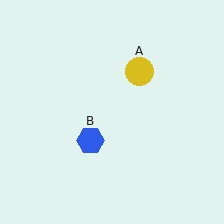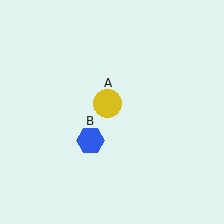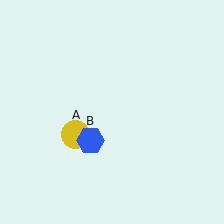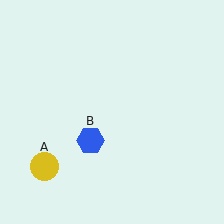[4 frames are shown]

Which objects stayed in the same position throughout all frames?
Blue hexagon (object B) remained stationary.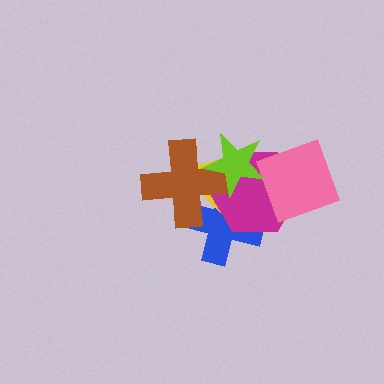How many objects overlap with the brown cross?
4 objects overlap with the brown cross.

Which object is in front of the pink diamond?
The lime star is in front of the pink diamond.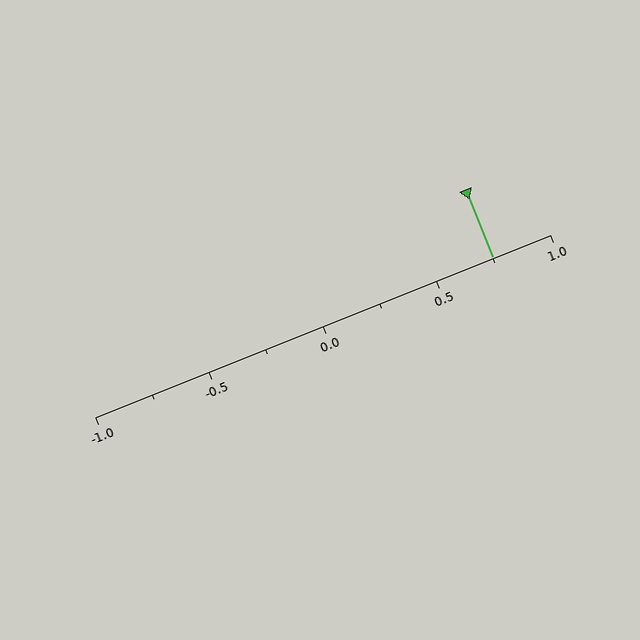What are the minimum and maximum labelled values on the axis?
The axis runs from -1.0 to 1.0.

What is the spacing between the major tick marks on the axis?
The major ticks are spaced 0.5 apart.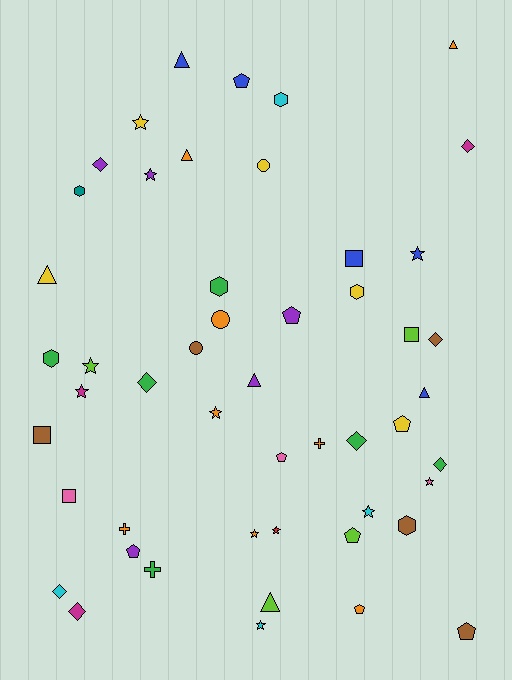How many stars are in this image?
There are 11 stars.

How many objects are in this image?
There are 50 objects.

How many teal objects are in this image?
There is 1 teal object.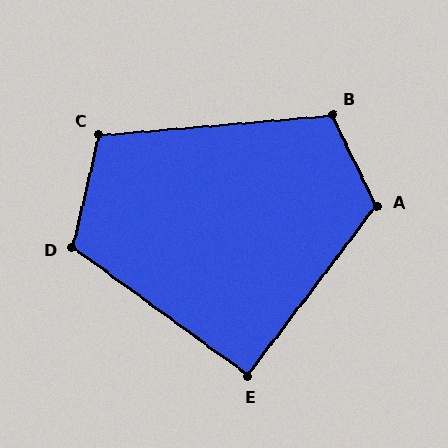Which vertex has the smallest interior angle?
E, at approximately 91 degrees.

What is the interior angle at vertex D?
Approximately 113 degrees (obtuse).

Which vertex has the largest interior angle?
A, at approximately 117 degrees.